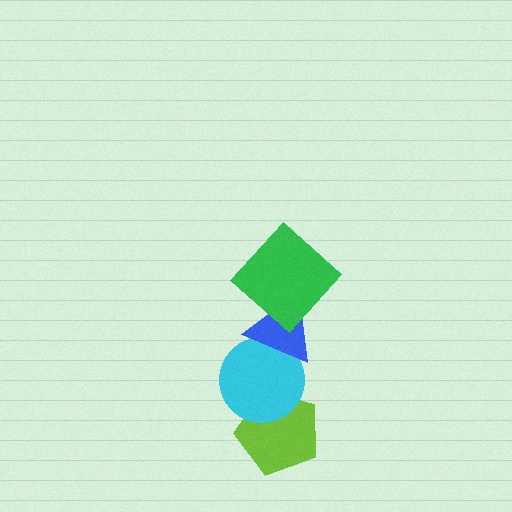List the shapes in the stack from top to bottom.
From top to bottom: the green diamond, the blue triangle, the cyan circle, the lime pentagon.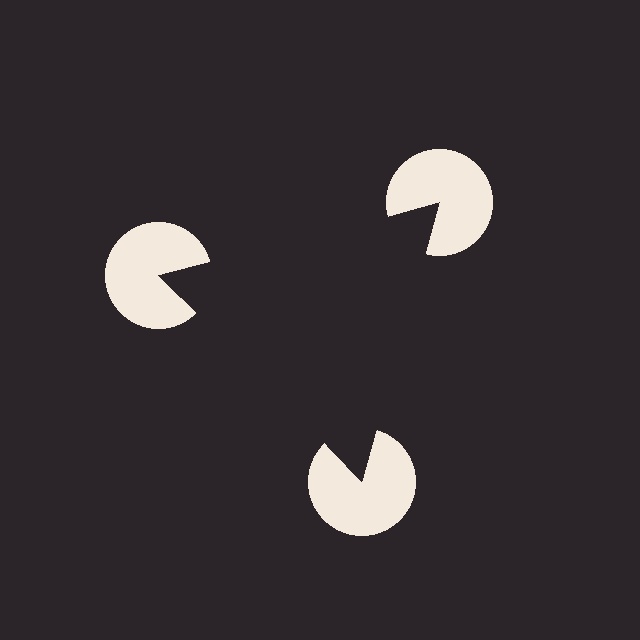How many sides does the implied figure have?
3 sides.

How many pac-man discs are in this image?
There are 3 — one at each vertex of the illusory triangle.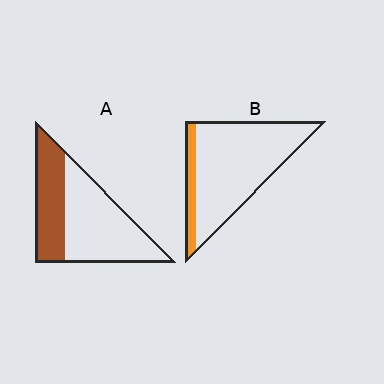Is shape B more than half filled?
No.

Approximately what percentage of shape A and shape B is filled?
A is approximately 40% and B is approximately 15%.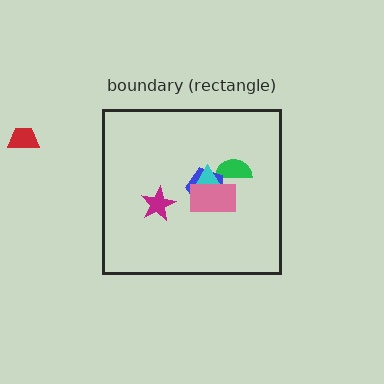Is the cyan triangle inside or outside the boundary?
Inside.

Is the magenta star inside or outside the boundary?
Inside.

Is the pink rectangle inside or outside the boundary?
Inside.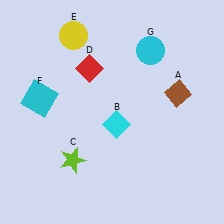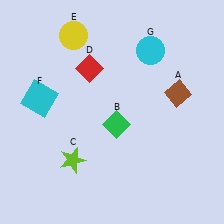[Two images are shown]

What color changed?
The diamond (B) changed from cyan in Image 1 to green in Image 2.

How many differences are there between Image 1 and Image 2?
There is 1 difference between the two images.